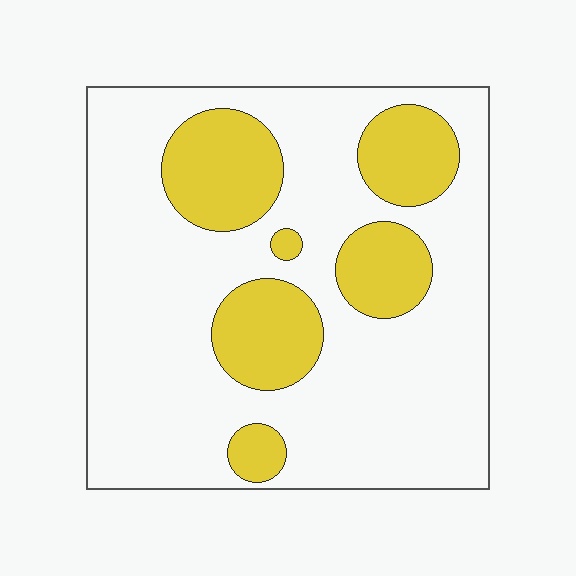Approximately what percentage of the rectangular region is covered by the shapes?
Approximately 25%.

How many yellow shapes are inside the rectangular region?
6.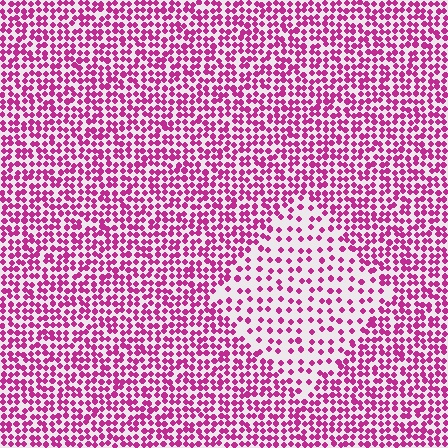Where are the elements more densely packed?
The elements are more densely packed outside the diamond boundary.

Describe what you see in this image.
The image contains small magenta elements arranged at two different densities. A diamond-shaped region is visible where the elements are less densely packed than the surrounding area.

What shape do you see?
I see a diamond.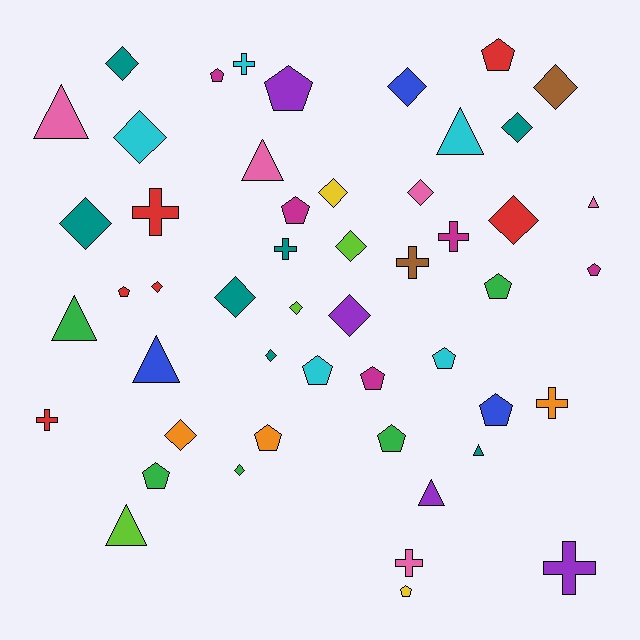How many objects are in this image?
There are 50 objects.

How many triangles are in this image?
There are 9 triangles.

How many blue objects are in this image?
There are 3 blue objects.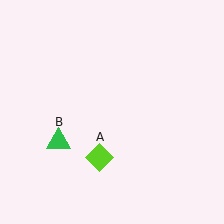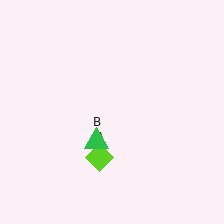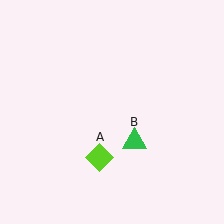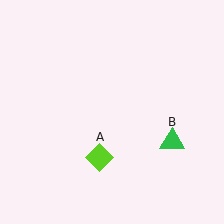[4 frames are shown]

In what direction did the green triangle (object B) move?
The green triangle (object B) moved right.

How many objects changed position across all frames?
1 object changed position: green triangle (object B).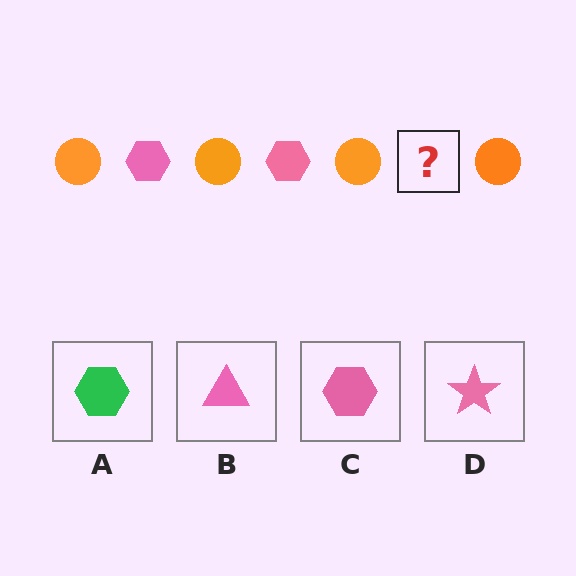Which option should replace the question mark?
Option C.